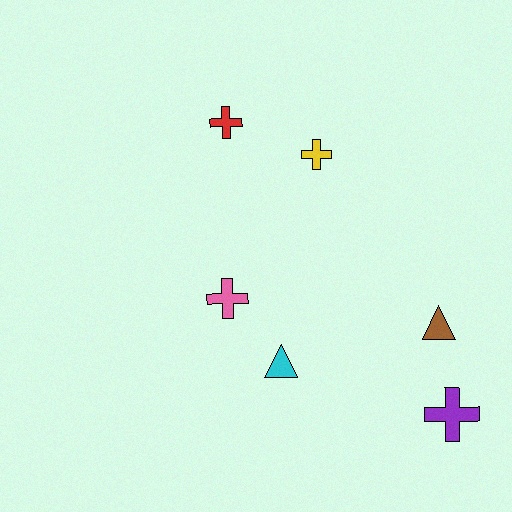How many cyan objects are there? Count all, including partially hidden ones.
There is 1 cyan object.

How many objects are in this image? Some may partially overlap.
There are 6 objects.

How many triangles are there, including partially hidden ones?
There are 2 triangles.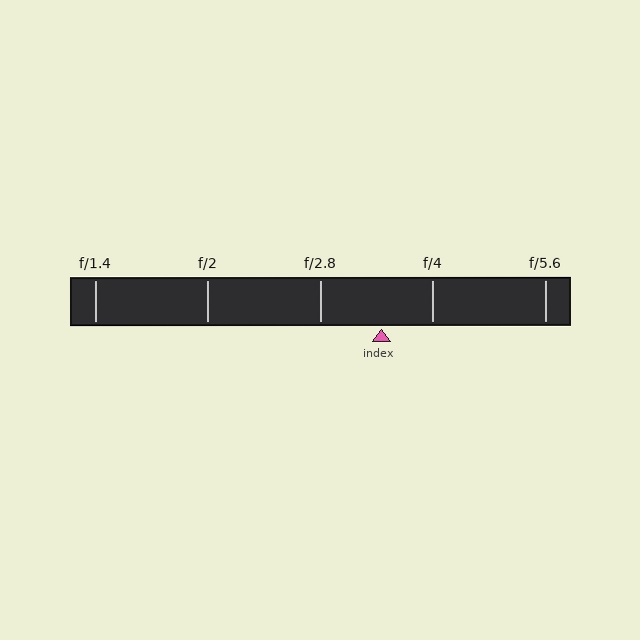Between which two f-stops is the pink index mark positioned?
The index mark is between f/2.8 and f/4.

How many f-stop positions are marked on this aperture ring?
There are 5 f-stop positions marked.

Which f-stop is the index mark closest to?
The index mark is closest to f/4.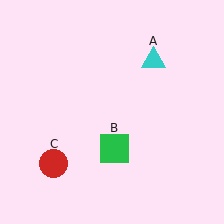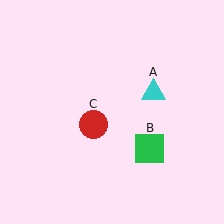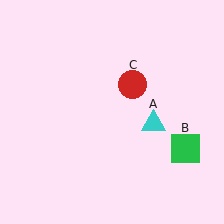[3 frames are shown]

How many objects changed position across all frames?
3 objects changed position: cyan triangle (object A), green square (object B), red circle (object C).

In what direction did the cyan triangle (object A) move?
The cyan triangle (object A) moved down.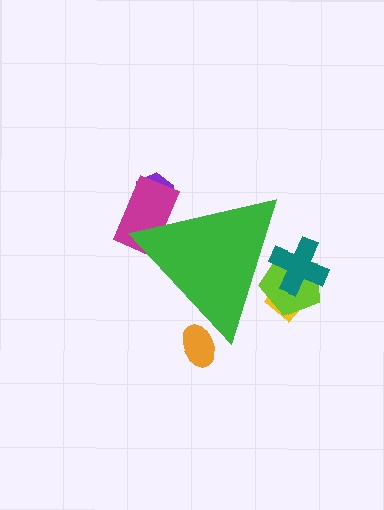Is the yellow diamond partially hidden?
Yes, the yellow diamond is partially hidden behind the green triangle.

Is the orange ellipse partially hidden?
Yes, the orange ellipse is partially hidden behind the green triangle.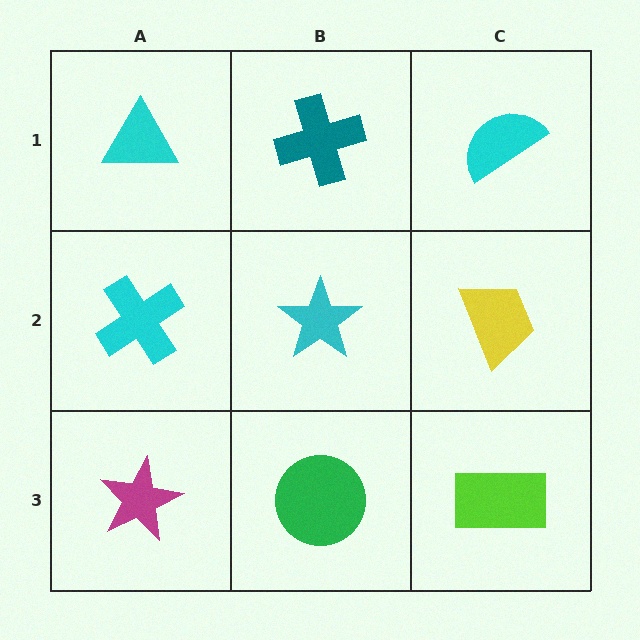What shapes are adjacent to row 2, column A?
A cyan triangle (row 1, column A), a magenta star (row 3, column A), a cyan star (row 2, column B).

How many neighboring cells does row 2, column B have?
4.